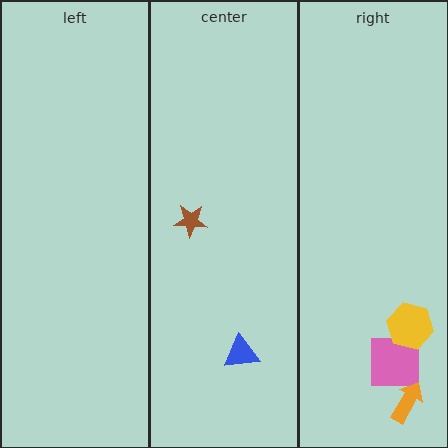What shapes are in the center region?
The blue triangle, the brown star.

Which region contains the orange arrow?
The right region.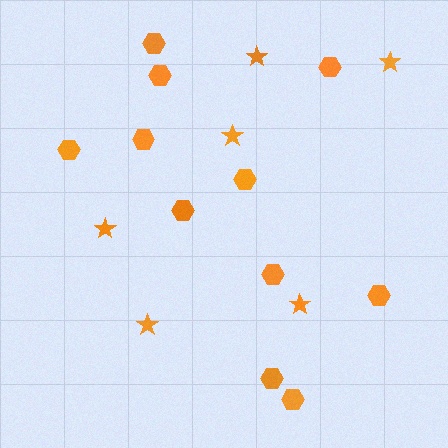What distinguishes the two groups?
There are 2 groups: one group of hexagons (11) and one group of stars (6).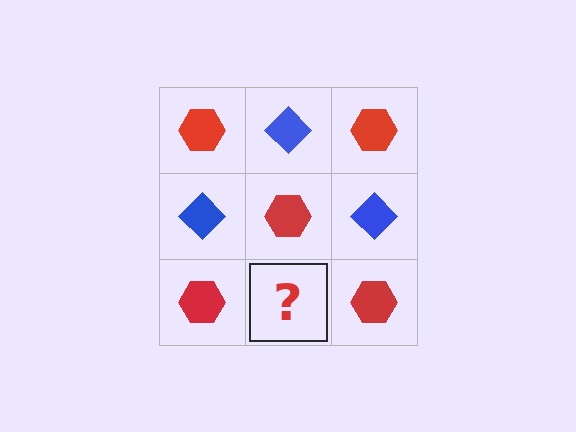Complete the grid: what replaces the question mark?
The question mark should be replaced with a blue diamond.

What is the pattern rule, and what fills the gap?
The rule is that it alternates red hexagon and blue diamond in a checkerboard pattern. The gap should be filled with a blue diamond.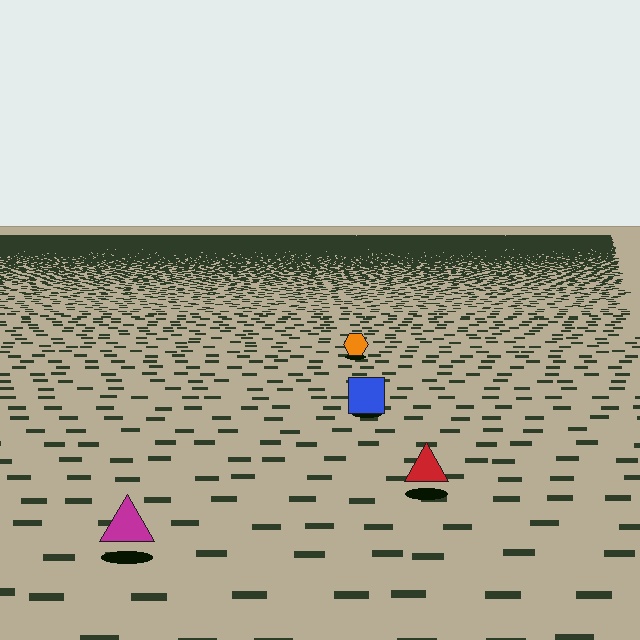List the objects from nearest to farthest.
From nearest to farthest: the magenta triangle, the red triangle, the blue square, the orange hexagon.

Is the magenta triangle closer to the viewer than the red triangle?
Yes. The magenta triangle is closer — you can tell from the texture gradient: the ground texture is coarser near it.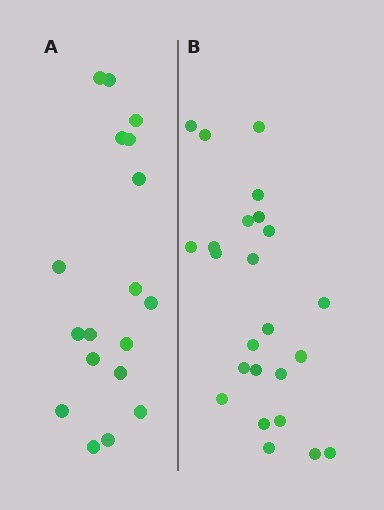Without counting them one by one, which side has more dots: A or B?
Region B (the right region) has more dots.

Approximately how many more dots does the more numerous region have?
Region B has about 6 more dots than region A.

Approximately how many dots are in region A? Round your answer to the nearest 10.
About 20 dots. (The exact count is 18, which rounds to 20.)